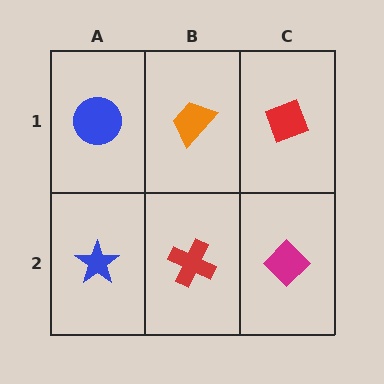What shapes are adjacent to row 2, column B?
An orange trapezoid (row 1, column B), a blue star (row 2, column A), a magenta diamond (row 2, column C).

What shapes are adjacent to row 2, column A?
A blue circle (row 1, column A), a red cross (row 2, column B).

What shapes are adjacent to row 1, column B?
A red cross (row 2, column B), a blue circle (row 1, column A), a red diamond (row 1, column C).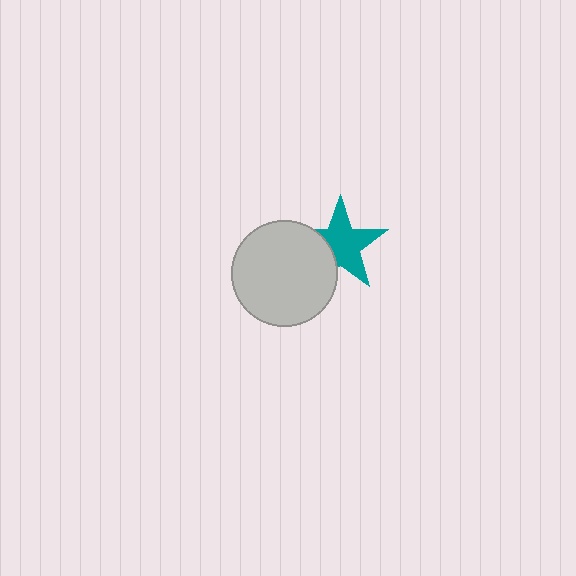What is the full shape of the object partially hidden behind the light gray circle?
The partially hidden object is a teal star.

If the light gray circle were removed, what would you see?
You would see the complete teal star.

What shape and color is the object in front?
The object in front is a light gray circle.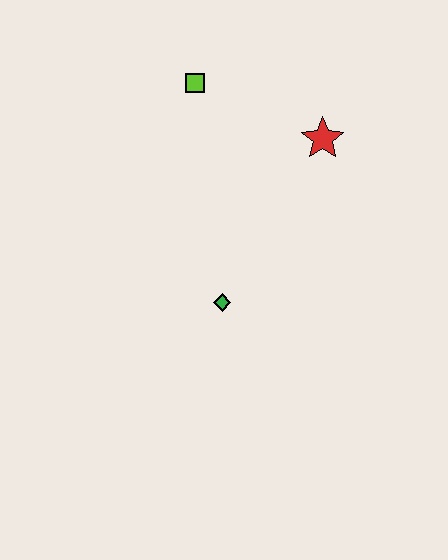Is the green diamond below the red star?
Yes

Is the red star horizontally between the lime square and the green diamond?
No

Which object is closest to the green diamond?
The red star is closest to the green diamond.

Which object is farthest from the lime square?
The green diamond is farthest from the lime square.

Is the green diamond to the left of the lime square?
No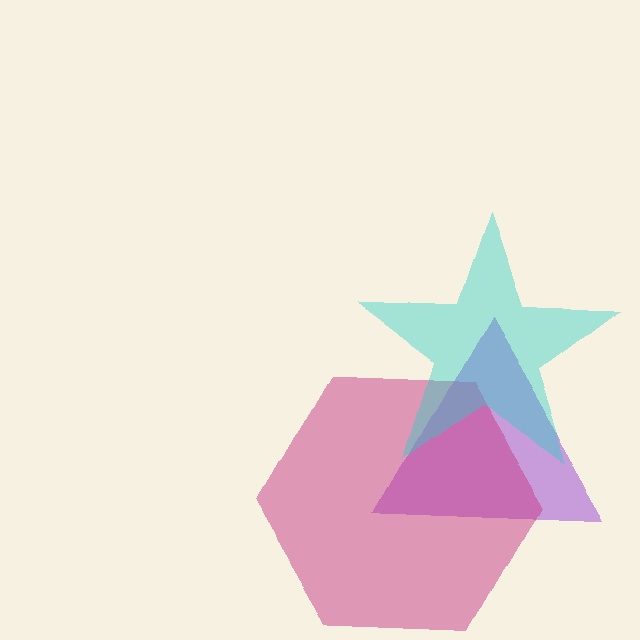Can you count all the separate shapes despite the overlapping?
Yes, there are 3 separate shapes.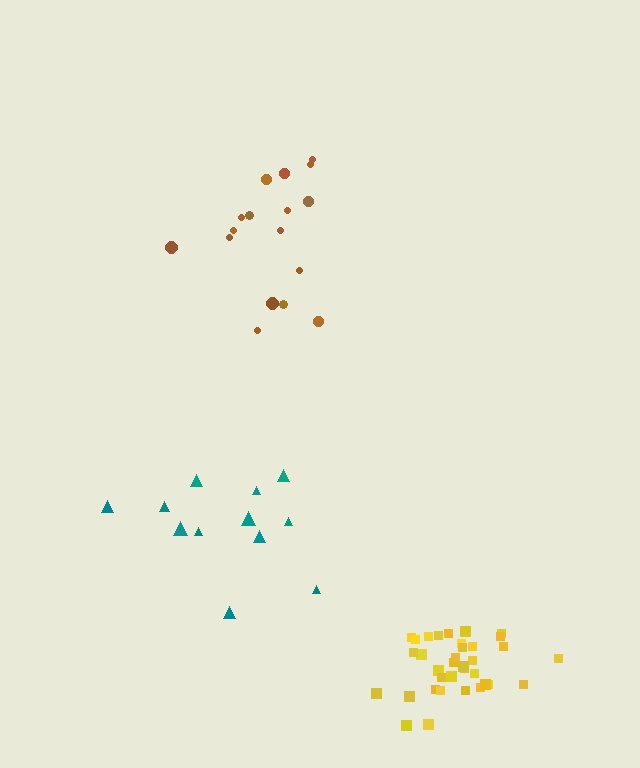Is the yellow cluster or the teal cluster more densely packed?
Yellow.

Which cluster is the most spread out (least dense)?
Teal.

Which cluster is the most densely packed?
Yellow.